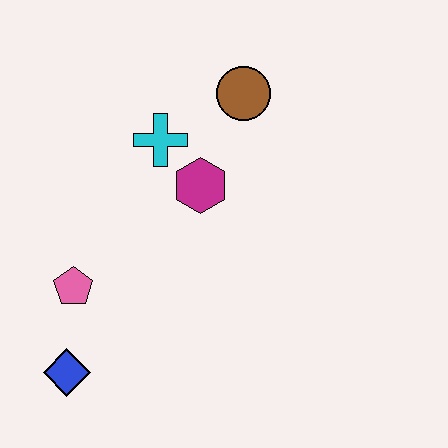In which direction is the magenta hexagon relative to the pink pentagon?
The magenta hexagon is to the right of the pink pentagon.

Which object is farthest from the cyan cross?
The blue diamond is farthest from the cyan cross.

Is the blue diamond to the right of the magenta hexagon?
No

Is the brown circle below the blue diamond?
No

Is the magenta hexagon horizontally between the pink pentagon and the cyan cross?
No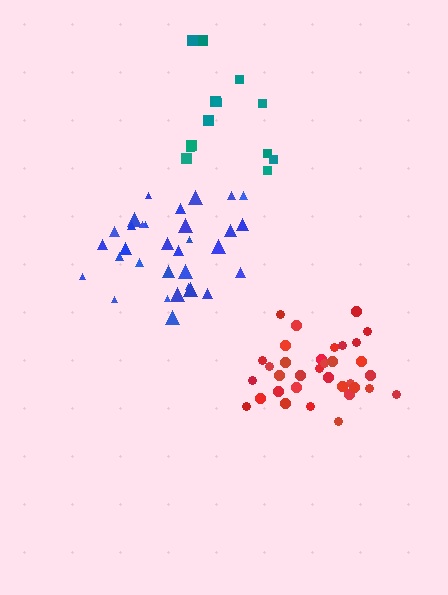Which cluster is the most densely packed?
Red.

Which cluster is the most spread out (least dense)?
Teal.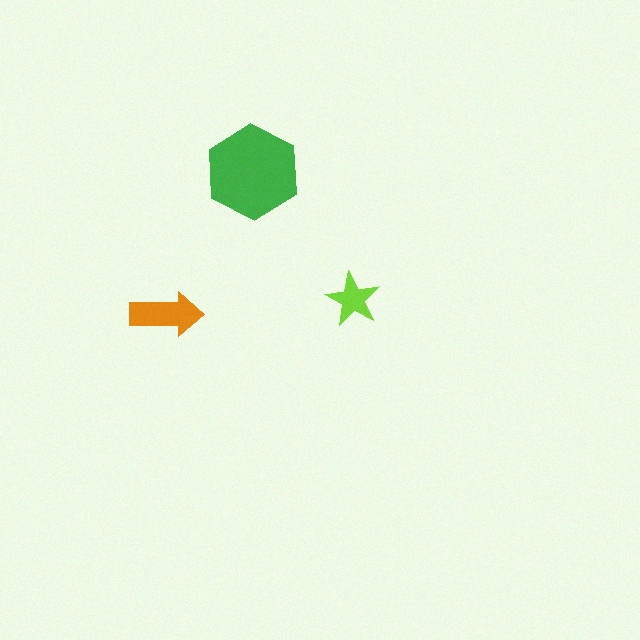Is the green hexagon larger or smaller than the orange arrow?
Larger.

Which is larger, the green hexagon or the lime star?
The green hexagon.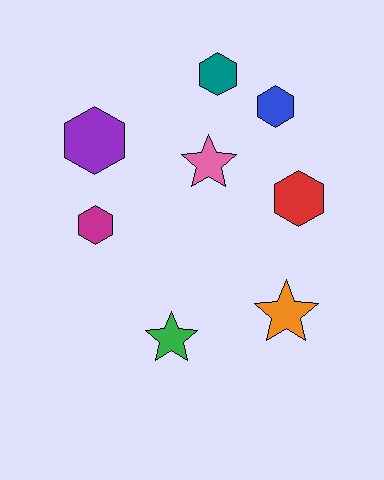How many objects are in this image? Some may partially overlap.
There are 8 objects.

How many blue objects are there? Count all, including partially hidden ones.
There is 1 blue object.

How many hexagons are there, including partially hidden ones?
There are 5 hexagons.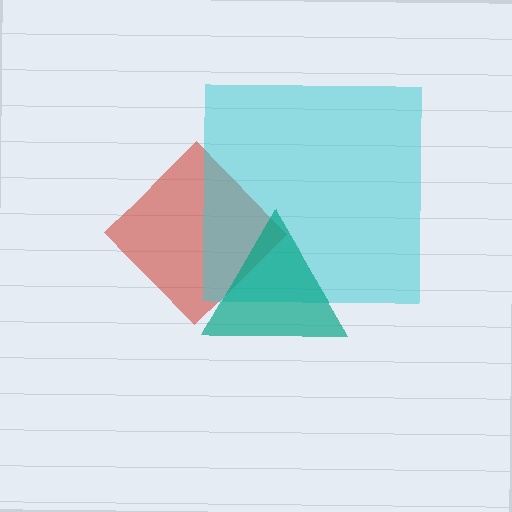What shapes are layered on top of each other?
The layered shapes are: a red diamond, a cyan square, a teal triangle.